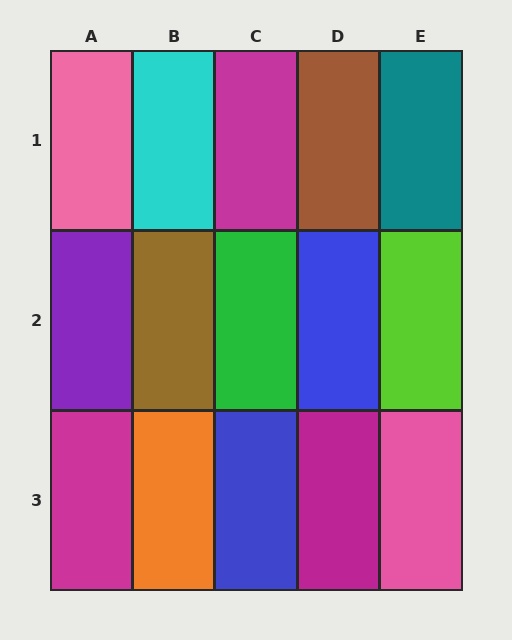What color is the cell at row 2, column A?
Purple.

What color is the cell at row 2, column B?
Brown.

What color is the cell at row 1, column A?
Pink.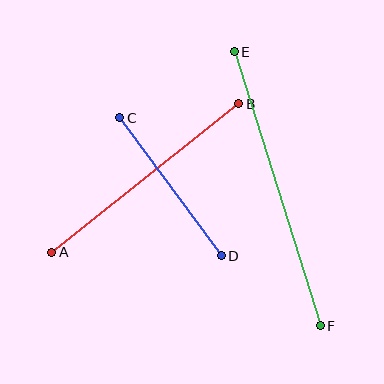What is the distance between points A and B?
The distance is approximately 239 pixels.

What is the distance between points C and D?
The distance is approximately 171 pixels.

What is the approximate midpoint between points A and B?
The midpoint is at approximately (145, 178) pixels.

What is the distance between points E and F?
The distance is approximately 287 pixels.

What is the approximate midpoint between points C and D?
The midpoint is at approximately (171, 187) pixels.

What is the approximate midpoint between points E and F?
The midpoint is at approximately (277, 189) pixels.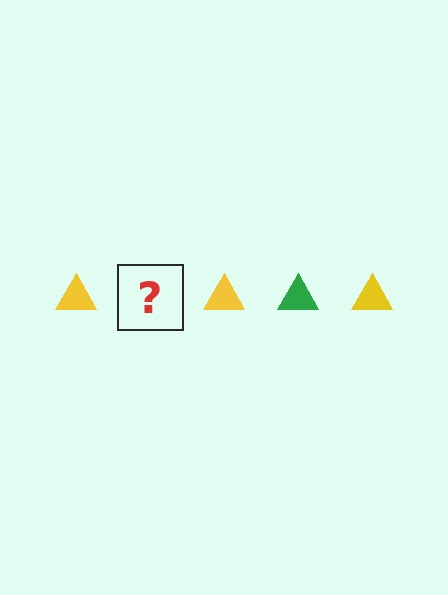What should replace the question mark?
The question mark should be replaced with a green triangle.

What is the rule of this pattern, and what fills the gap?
The rule is that the pattern cycles through yellow, green triangles. The gap should be filled with a green triangle.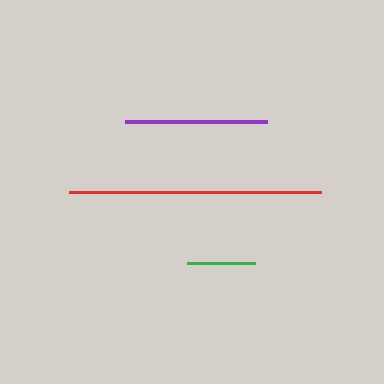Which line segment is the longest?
The red line is the longest at approximately 253 pixels.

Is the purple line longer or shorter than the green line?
The purple line is longer than the green line.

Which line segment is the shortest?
The green line is the shortest at approximately 67 pixels.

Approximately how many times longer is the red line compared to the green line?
The red line is approximately 3.8 times the length of the green line.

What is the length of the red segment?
The red segment is approximately 253 pixels long.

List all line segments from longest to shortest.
From longest to shortest: red, purple, green.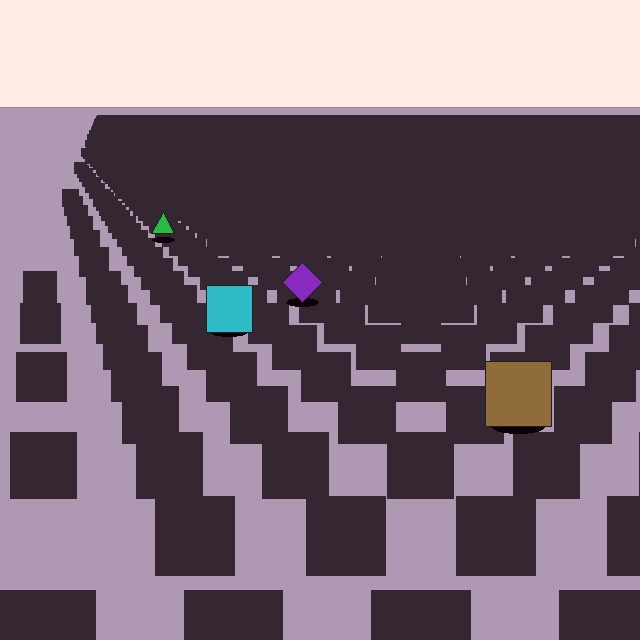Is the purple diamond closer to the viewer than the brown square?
No. The brown square is closer — you can tell from the texture gradient: the ground texture is coarser near it.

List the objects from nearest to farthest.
From nearest to farthest: the brown square, the cyan square, the purple diamond, the green triangle.